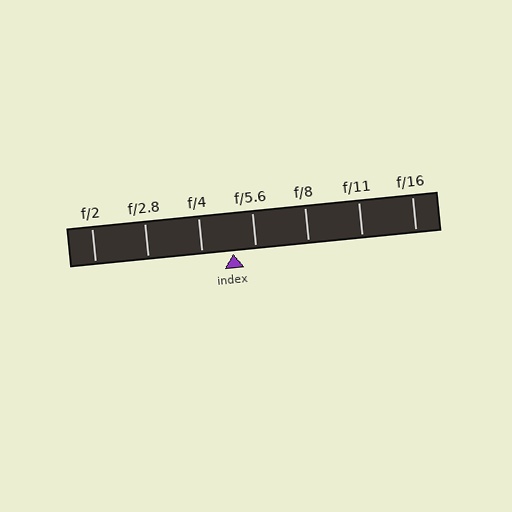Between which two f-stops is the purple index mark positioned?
The index mark is between f/4 and f/5.6.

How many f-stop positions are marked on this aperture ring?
There are 7 f-stop positions marked.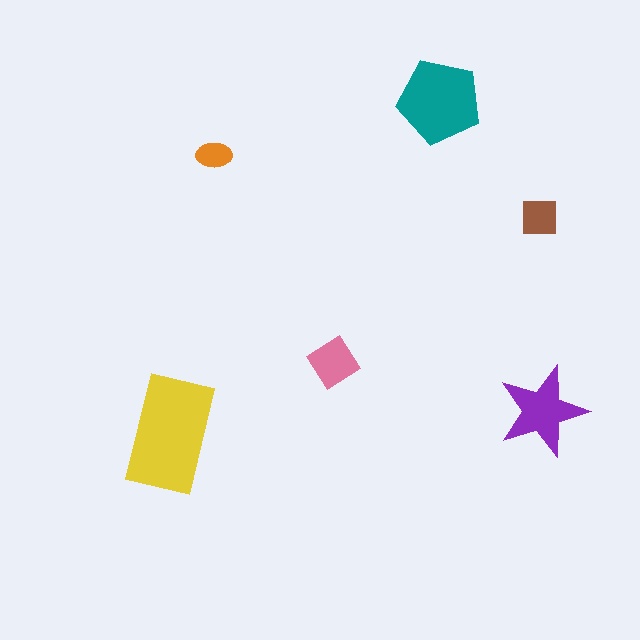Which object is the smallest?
The orange ellipse.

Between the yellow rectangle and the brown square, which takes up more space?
The yellow rectangle.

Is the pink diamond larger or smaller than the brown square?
Larger.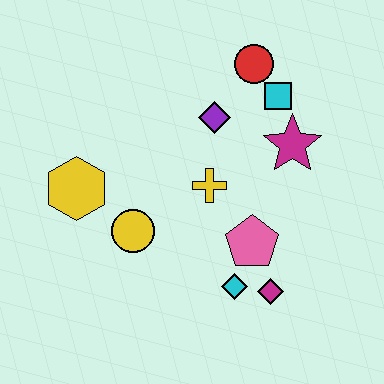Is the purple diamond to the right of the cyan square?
No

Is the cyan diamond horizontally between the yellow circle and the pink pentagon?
Yes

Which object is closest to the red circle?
The cyan square is closest to the red circle.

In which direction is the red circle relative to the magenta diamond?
The red circle is above the magenta diamond.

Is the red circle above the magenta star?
Yes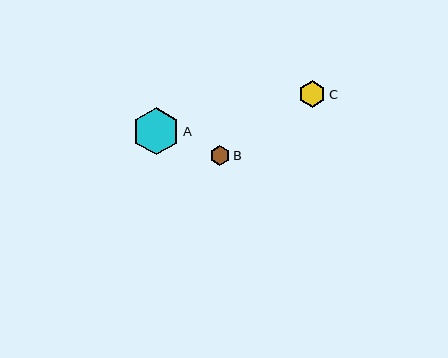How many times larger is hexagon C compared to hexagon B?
Hexagon C is approximately 1.4 times the size of hexagon B.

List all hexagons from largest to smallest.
From largest to smallest: A, C, B.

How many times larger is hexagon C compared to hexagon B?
Hexagon C is approximately 1.4 times the size of hexagon B.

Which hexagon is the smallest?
Hexagon B is the smallest with a size of approximately 19 pixels.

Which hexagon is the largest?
Hexagon A is the largest with a size of approximately 48 pixels.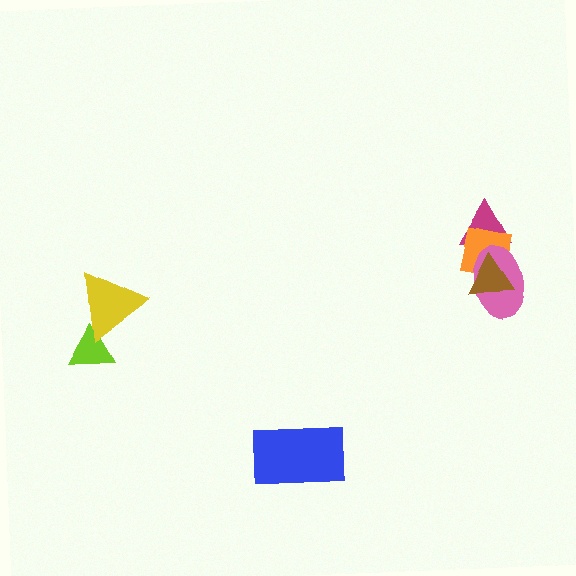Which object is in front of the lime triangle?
The yellow triangle is in front of the lime triangle.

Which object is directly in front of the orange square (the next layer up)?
The pink ellipse is directly in front of the orange square.